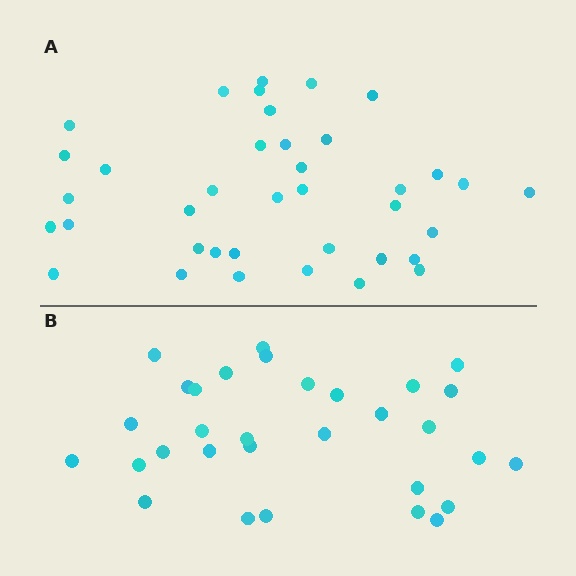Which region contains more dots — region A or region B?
Region A (the top region) has more dots.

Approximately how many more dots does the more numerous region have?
Region A has roughly 8 or so more dots than region B.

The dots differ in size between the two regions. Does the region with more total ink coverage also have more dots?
No. Region B has more total ink coverage because its dots are larger, but region A actually contains more individual dots. Total area can be misleading — the number of items is what matters here.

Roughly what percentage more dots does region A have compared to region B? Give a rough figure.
About 25% more.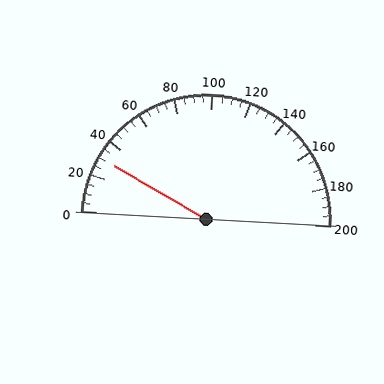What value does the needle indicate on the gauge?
The needle indicates approximately 30.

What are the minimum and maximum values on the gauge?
The gauge ranges from 0 to 200.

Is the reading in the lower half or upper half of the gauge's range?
The reading is in the lower half of the range (0 to 200).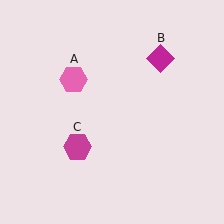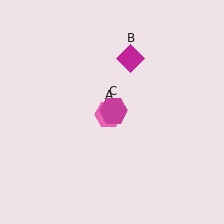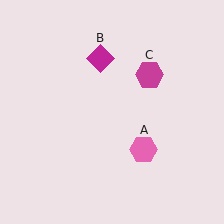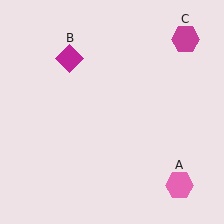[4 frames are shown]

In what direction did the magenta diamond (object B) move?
The magenta diamond (object B) moved left.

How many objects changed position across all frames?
3 objects changed position: pink hexagon (object A), magenta diamond (object B), magenta hexagon (object C).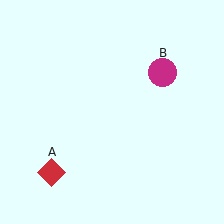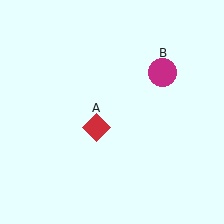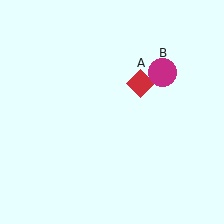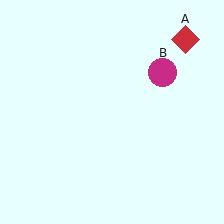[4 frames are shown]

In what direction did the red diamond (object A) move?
The red diamond (object A) moved up and to the right.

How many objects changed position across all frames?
1 object changed position: red diamond (object A).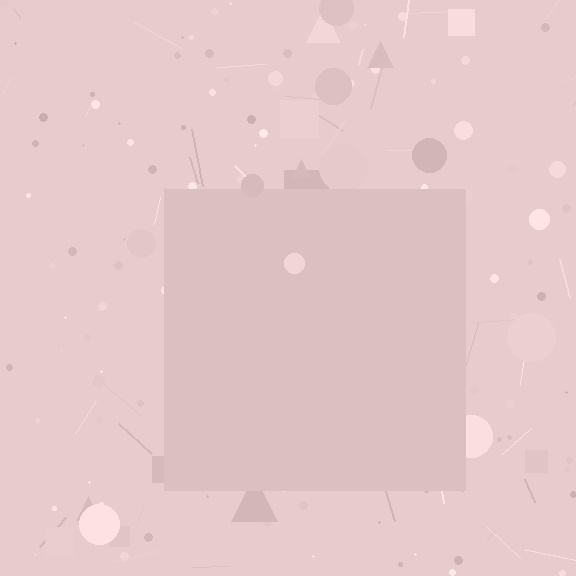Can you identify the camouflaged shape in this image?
The camouflaged shape is a square.